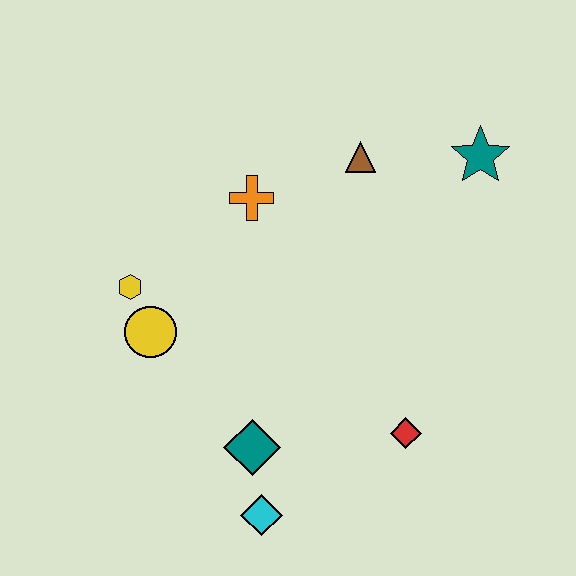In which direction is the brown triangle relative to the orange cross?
The brown triangle is to the right of the orange cross.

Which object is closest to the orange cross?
The brown triangle is closest to the orange cross.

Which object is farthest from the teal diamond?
The teal star is farthest from the teal diamond.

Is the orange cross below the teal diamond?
No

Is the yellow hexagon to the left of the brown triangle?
Yes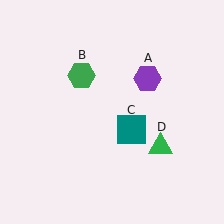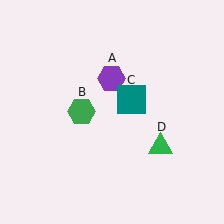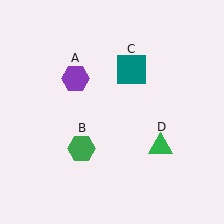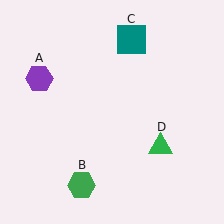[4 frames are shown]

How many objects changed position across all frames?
3 objects changed position: purple hexagon (object A), green hexagon (object B), teal square (object C).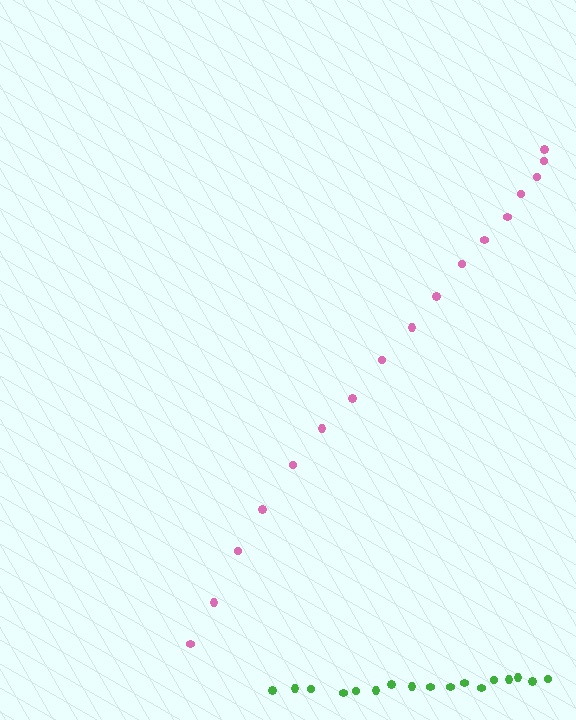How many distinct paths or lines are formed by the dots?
There are 2 distinct paths.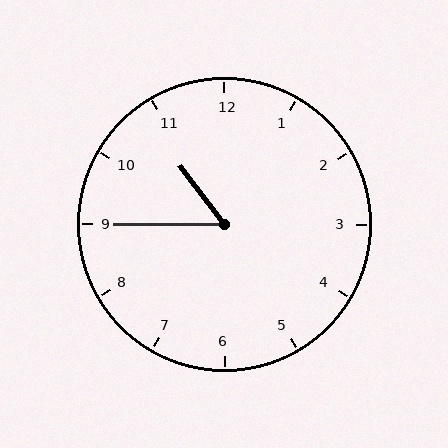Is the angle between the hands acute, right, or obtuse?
It is acute.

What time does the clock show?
10:45.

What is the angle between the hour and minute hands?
Approximately 52 degrees.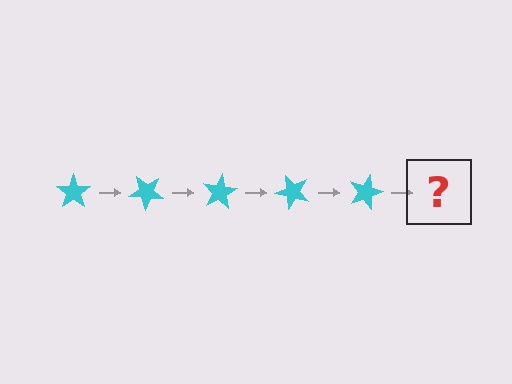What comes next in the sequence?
The next element should be a cyan star rotated 200 degrees.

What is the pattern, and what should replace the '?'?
The pattern is that the star rotates 40 degrees each step. The '?' should be a cyan star rotated 200 degrees.